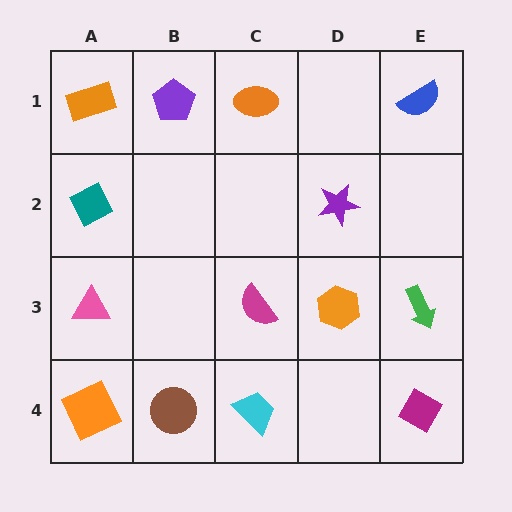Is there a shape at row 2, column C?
No, that cell is empty.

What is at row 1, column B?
A purple pentagon.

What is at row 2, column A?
A teal diamond.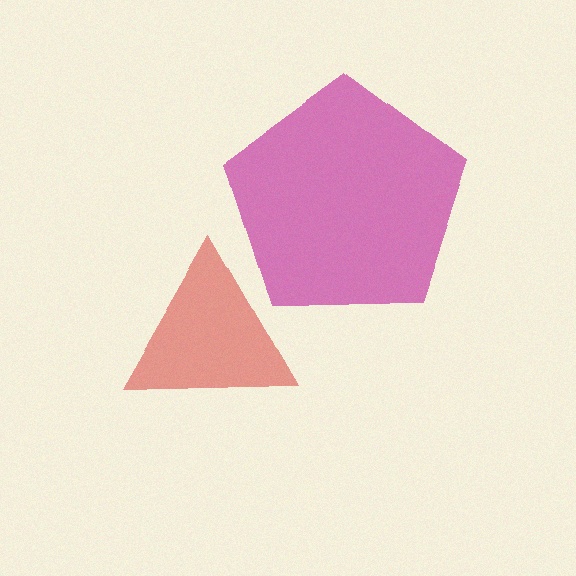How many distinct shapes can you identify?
There are 2 distinct shapes: a red triangle, a magenta pentagon.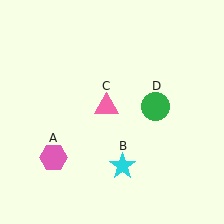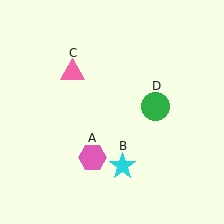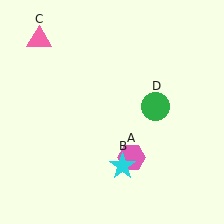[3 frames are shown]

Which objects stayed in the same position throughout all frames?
Cyan star (object B) and green circle (object D) remained stationary.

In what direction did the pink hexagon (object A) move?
The pink hexagon (object A) moved right.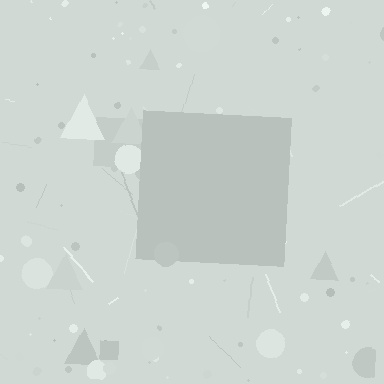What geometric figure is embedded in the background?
A square is embedded in the background.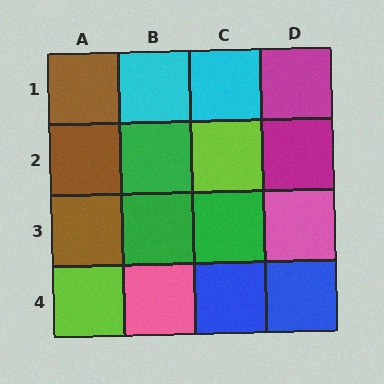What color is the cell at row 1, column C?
Cyan.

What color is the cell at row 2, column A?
Brown.